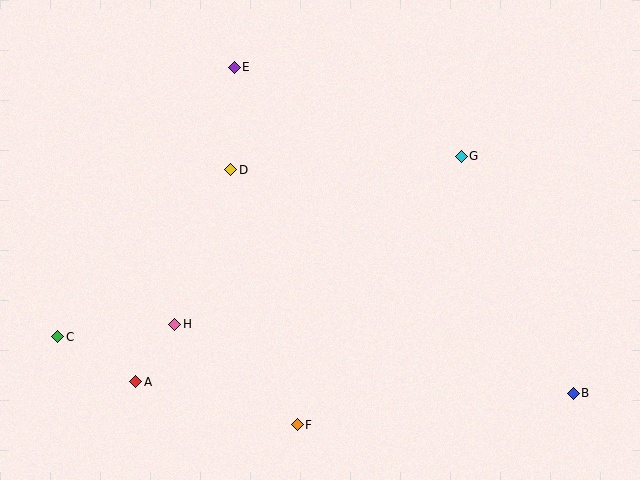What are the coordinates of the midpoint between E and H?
The midpoint between E and H is at (204, 196).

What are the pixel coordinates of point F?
Point F is at (297, 425).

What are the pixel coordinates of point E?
Point E is at (234, 67).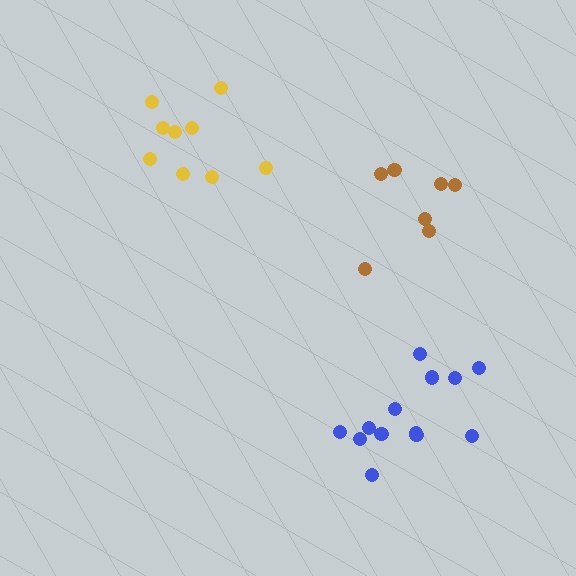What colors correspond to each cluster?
The clusters are colored: yellow, brown, blue.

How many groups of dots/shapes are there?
There are 3 groups.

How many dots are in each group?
Group 1: 9 dots, Group 2: 7 dots, Group 3: 13 dots (29 total).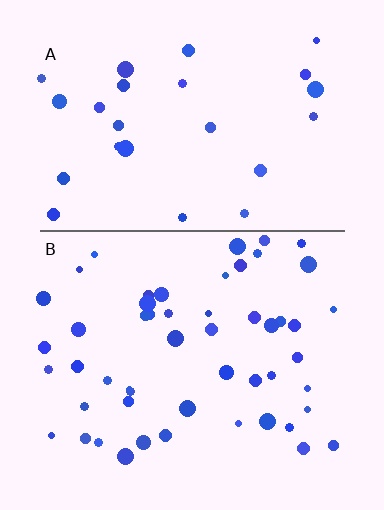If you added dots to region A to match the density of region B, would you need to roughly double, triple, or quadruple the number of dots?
Approximately double.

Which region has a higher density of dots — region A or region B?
B (the bottom).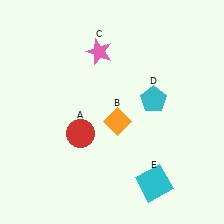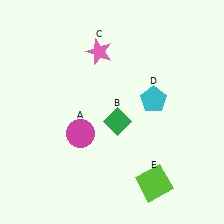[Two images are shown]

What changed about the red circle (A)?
In Image 1, A is red. In Image 2, it changed to magenta.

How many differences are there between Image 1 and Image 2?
There are 3 differences between the two images.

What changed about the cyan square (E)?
In Image 1, E is cyan. In Image 2, it changed to lime.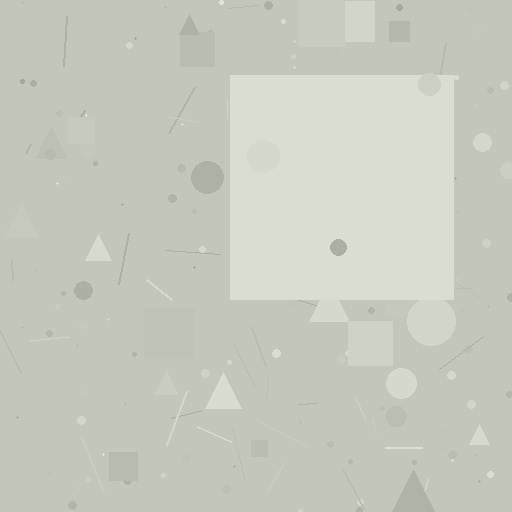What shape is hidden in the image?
A square is hidden in the image.